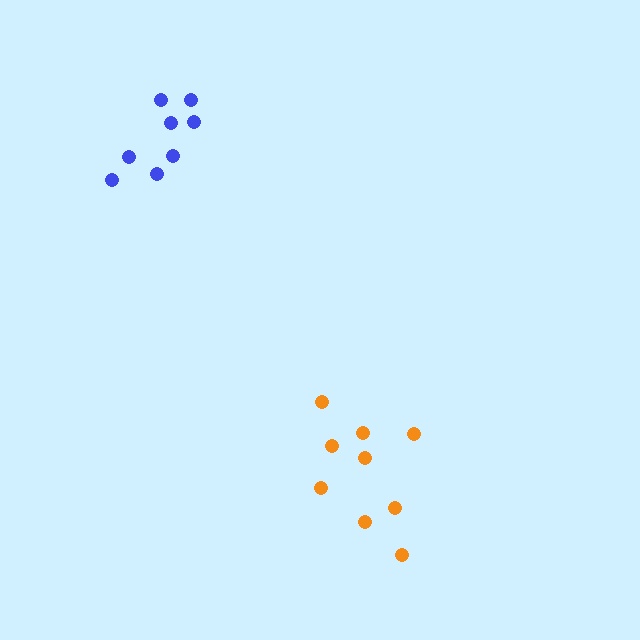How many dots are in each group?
Group 1: 9 dots, Group 2: 8 dots (17 total).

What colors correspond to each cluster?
The clusters are colored: orange, blue.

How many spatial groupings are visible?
There are 2 spatial groupings.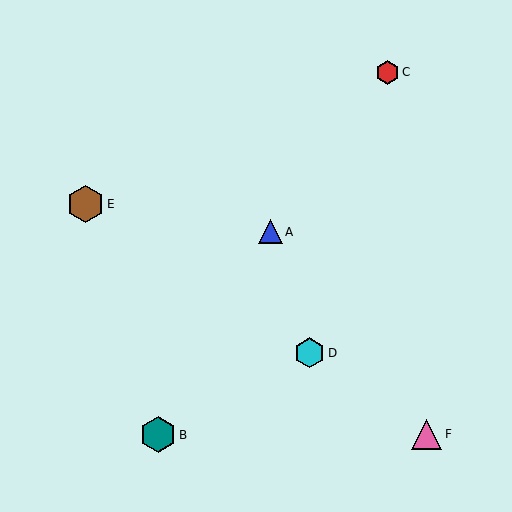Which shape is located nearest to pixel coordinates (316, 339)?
The cyan hexagon (labeled D) at (310, 353) is nearest to that location.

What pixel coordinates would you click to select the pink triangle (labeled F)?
Click at (427, 434) to select the pink triangle F.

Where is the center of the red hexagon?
The center of the red hexagon is at (387, 72).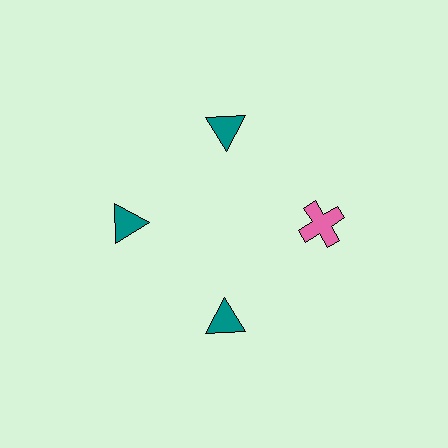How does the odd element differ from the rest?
It differs in both color (pink instead of teal) and shape (cross instead of triangle).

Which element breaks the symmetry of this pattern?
The pink cross at roughly the 3 o'clock position breaks the symmetry. All other shapes are teal triangles.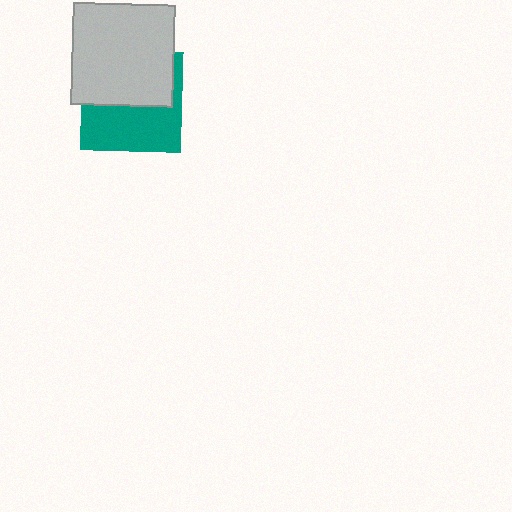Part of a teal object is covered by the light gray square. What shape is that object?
It is a square.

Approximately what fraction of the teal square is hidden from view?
Roughly 51% of the teal square is hidden behind the light gray square.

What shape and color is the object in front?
The object in front is a light gray square.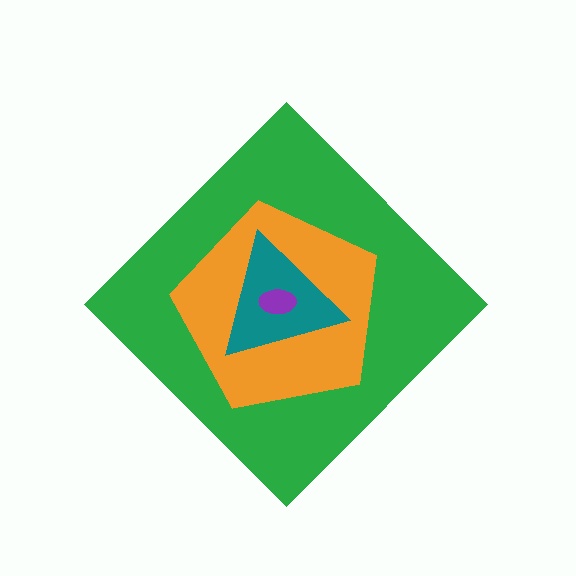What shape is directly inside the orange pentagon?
The teal triangle.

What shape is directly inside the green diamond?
The orange pentagon.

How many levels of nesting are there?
4.